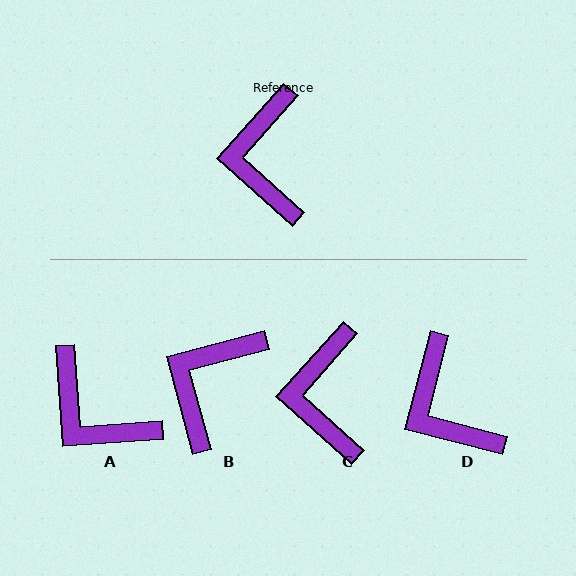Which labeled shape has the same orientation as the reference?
C.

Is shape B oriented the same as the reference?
No, it is off by about 33 degrees.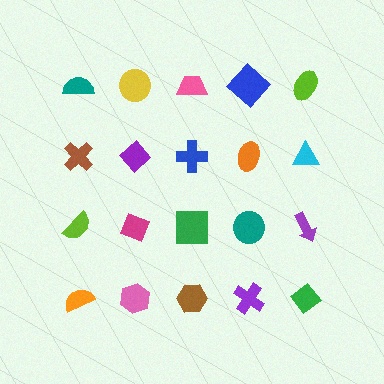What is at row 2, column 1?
A brown cross.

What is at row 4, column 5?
A green diamond.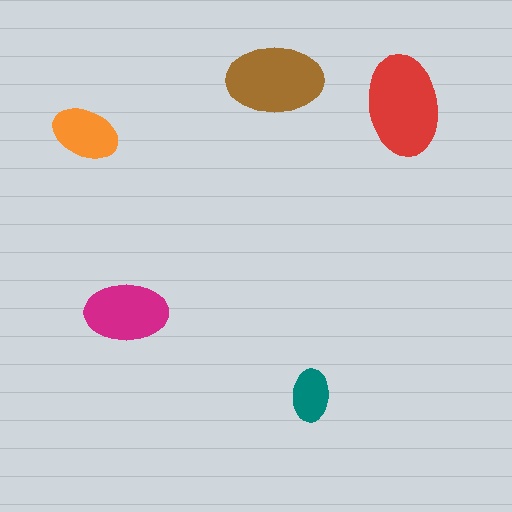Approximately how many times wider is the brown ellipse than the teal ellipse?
About 2 times wider.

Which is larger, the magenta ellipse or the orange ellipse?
The magenta one.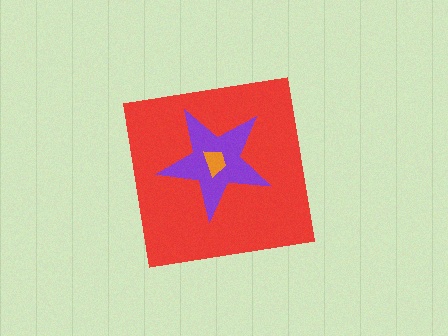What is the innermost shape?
The orange trapezoid.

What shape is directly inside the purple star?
The orange trapezoid.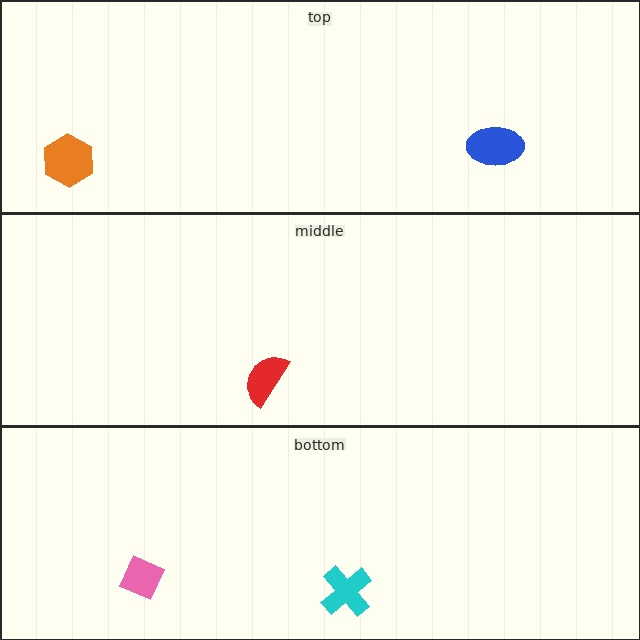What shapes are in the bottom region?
The pink diamond, the cyan cross.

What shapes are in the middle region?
The red semicircle.